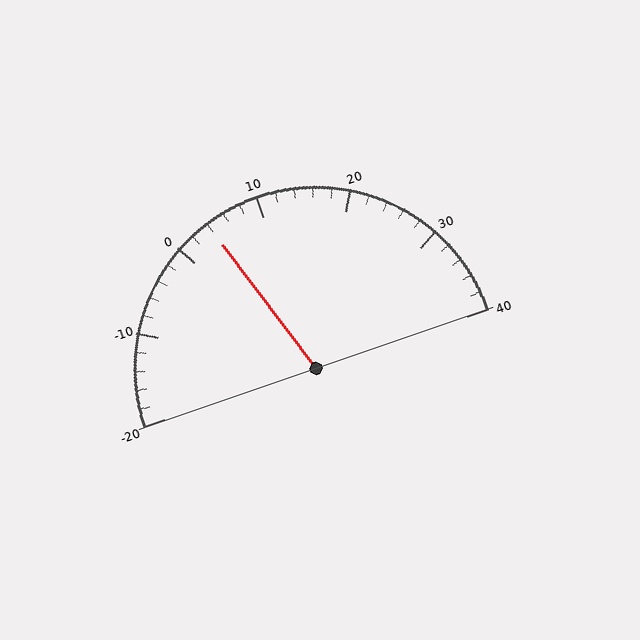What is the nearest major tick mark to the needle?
The nearest major tick mark is 0.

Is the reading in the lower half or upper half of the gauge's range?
The reading is in the lower half of the range (-20 to 40).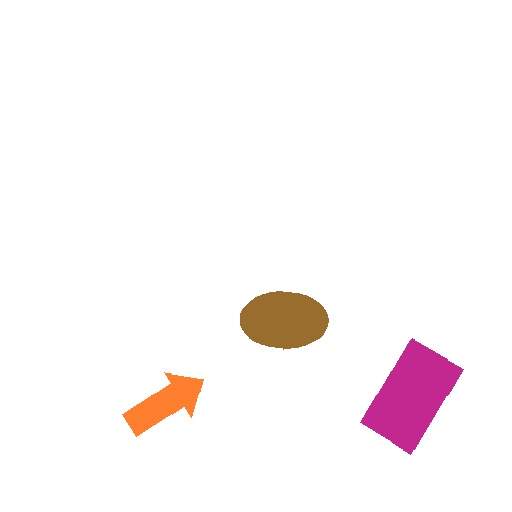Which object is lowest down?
The orange arrow is bottommost.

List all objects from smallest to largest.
The orange arrow, the brown ellipse, the magenta rectangle.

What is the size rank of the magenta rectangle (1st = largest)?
1st.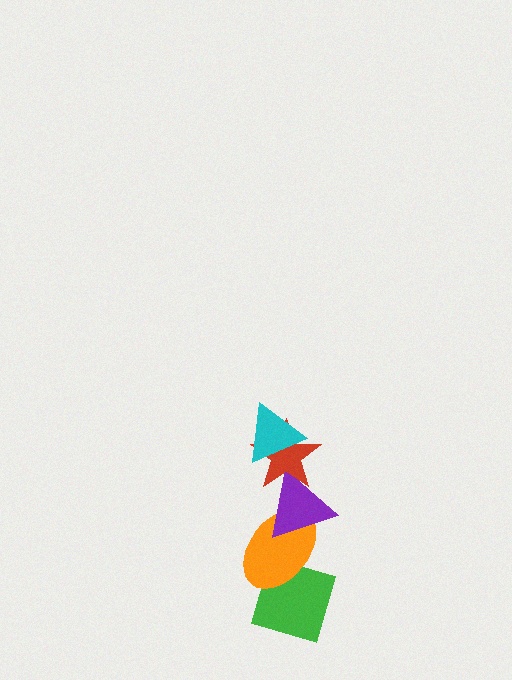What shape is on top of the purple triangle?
The red star is on top of the purple triangle.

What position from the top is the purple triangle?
The purple triangle is 3rd from the top.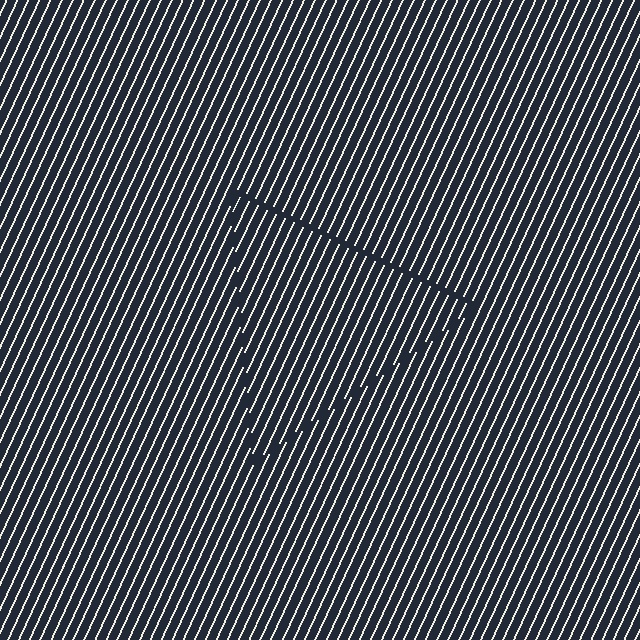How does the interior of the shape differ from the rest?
The interior of the shape contains the same grating, shifted by half a period — the contour is defined by the phase discontinuity where line-ends from the inner and outer gratings abut.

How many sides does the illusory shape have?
3 sides — the line-ends trace a triangle.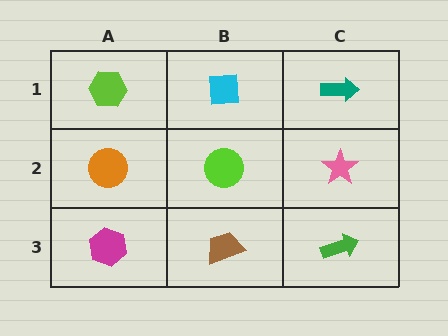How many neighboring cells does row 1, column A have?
2.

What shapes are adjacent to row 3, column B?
A lime circle (row 2, column B), a magenta hexagon (row 3, column A), a green arrow (row 3, column C).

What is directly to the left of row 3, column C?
A brown trapezoid.